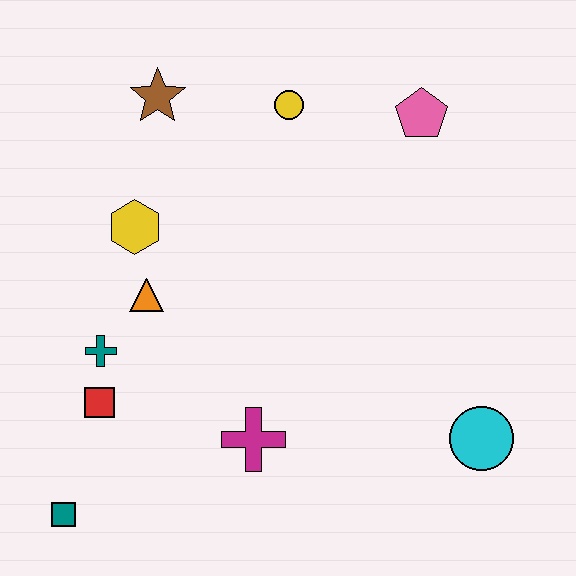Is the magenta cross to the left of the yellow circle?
Yes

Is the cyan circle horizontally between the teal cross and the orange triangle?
No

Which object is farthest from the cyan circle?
The brown star is farthest from the cyan circle.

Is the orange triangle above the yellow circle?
No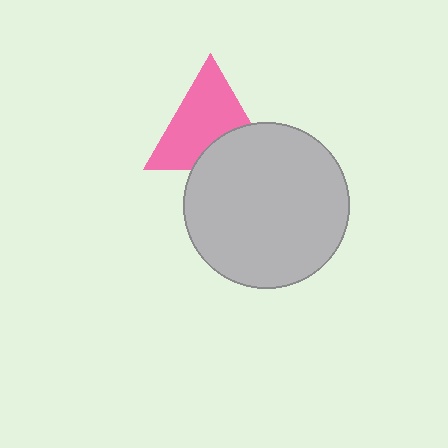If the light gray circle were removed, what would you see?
You would see the complete pink triangle.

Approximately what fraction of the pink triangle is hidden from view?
Roughly 31% of the pink triangle is hidden behind the light gray circle.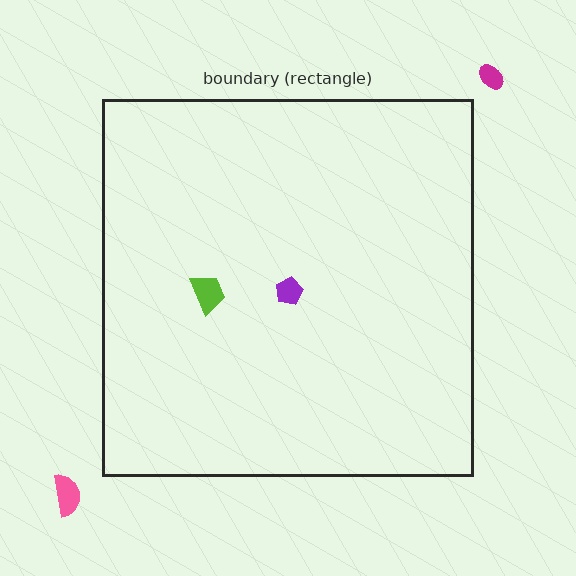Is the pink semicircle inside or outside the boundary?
Outside.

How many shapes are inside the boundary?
2 inside, 2 outside.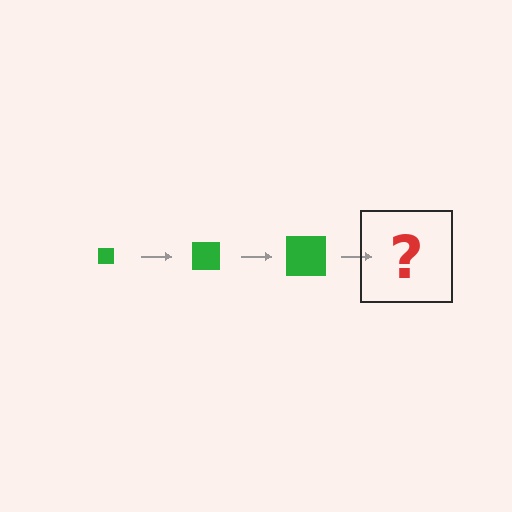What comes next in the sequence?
The next element should be a green square, larger than the previous one.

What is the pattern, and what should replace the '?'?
The pattern is that the square gets progressively larger each step. The '?' should be a green square, larger than the previous one.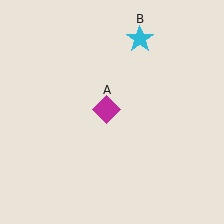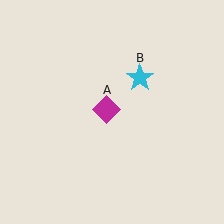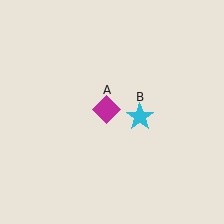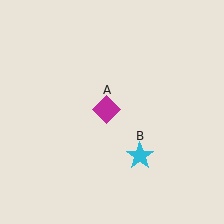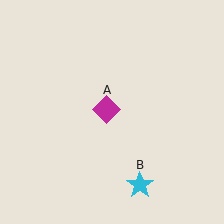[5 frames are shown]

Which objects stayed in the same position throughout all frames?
Magenta diamond (object A) remained stationary.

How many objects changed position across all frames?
1 object changed position: cyan star (object B).